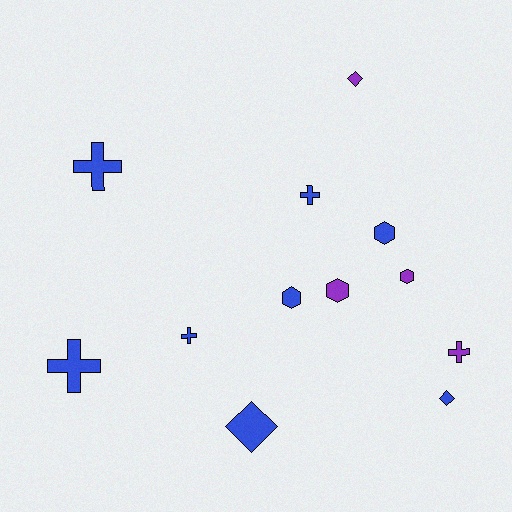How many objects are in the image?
There are 12 objects.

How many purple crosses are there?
There is 1 purple cross.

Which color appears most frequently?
Blue, with 8 objects.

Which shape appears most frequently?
Cross, with 5 objects.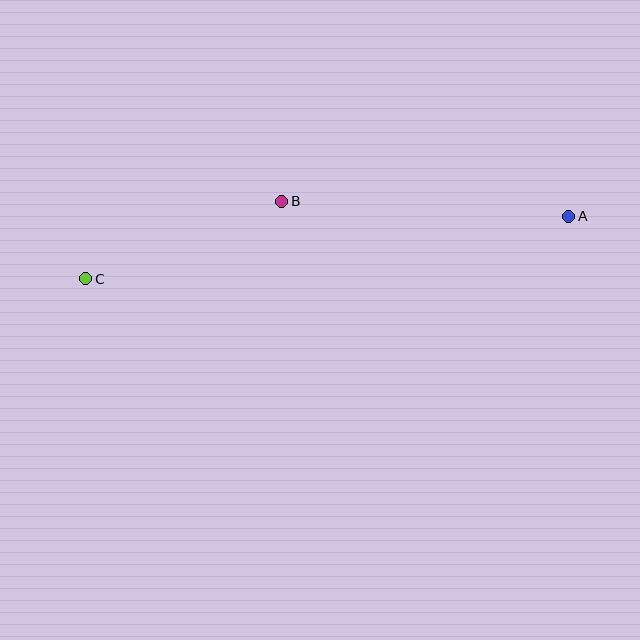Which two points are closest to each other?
Points B and C are closest to each other.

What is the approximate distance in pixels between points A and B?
The distance between A and B is approximately 287 pixels.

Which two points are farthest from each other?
Points A and C are farthest from each other.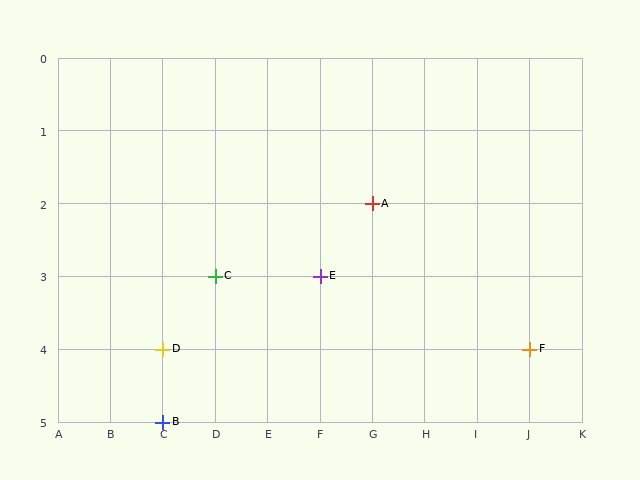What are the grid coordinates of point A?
Point A is at grid coordinates (G, 2).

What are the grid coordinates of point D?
Point D is at grid coordinates (C, 4).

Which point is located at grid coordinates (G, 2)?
Point A is at (G, 2).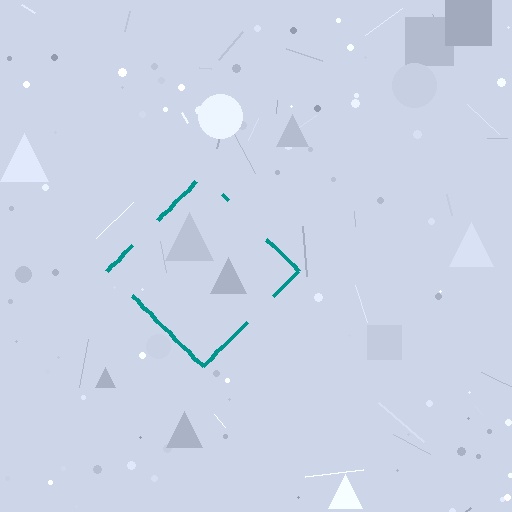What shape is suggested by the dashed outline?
The dashed outline suggests a diamond.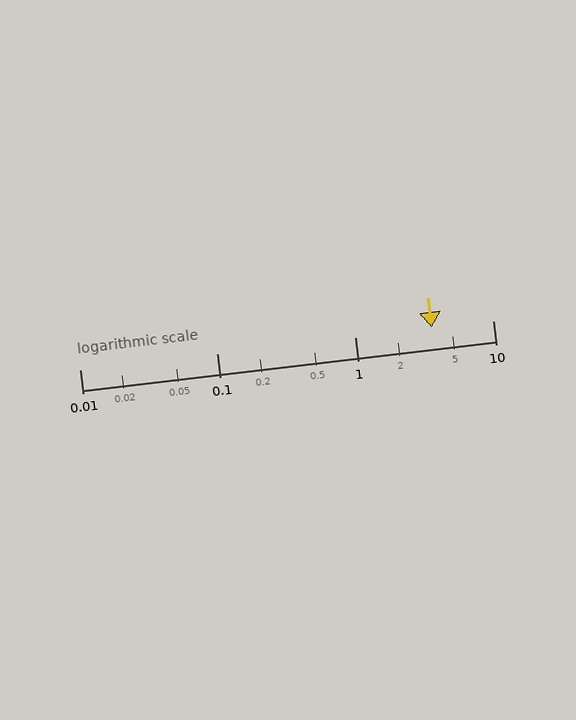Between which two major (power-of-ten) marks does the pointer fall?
The pointer is between 1 and 10.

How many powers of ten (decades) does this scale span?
The scale spans 3 decades, from 0.01 to 10.